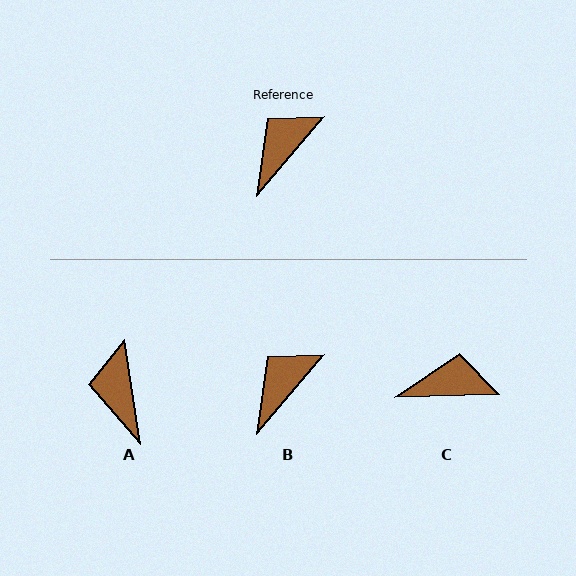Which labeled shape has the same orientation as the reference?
B.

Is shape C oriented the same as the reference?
No, it is off by about 48 degrees.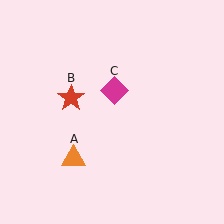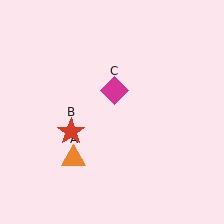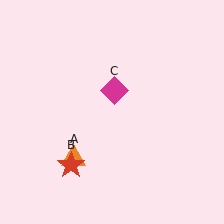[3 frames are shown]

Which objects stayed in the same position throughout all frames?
Orange triangle (object A) and magenta diamond (object C) remained stationary.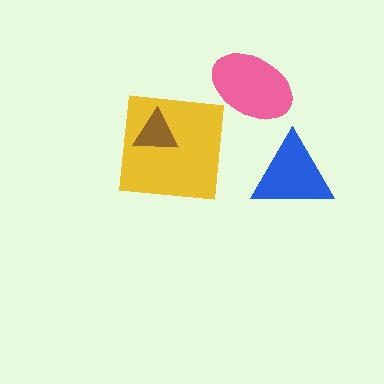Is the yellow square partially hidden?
Yes, it is partially covered by another shape.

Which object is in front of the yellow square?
The brown triangle is in front of the yellow square.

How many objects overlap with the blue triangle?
0 objects overlap with the blue triangle.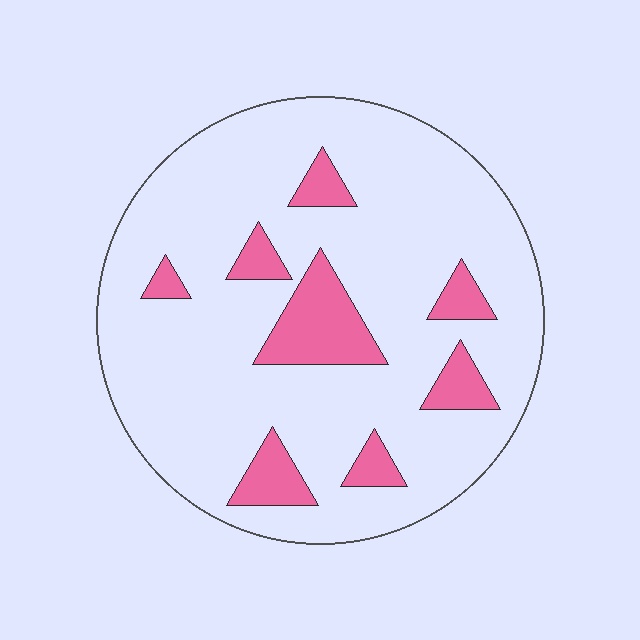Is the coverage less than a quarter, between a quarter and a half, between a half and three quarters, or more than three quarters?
Less than a quarter.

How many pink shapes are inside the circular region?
8.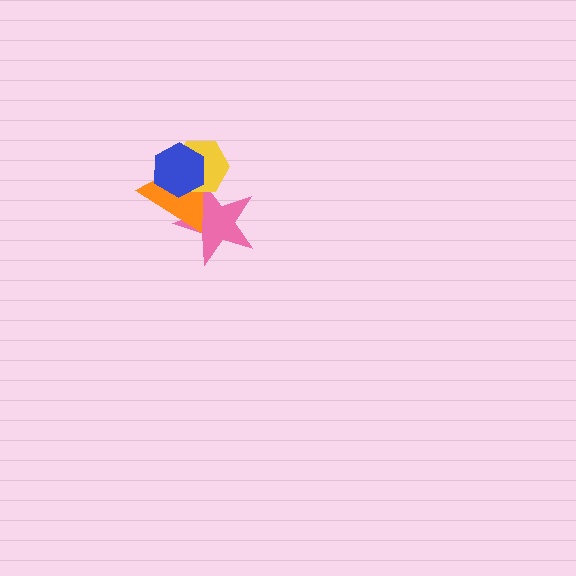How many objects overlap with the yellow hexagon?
3 objects overlap with the yellow hexagon.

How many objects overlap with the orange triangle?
3 objects overlap with the orange triangle.